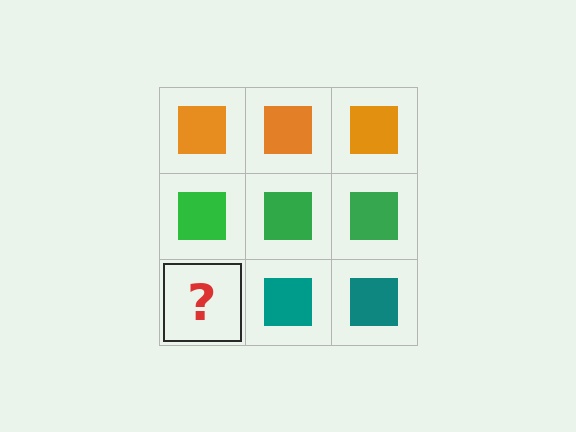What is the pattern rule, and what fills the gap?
The rule is that each row has a consistent color. The gap should be filled with a teal square.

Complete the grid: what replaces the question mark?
The question mark should be replaced with a teal square.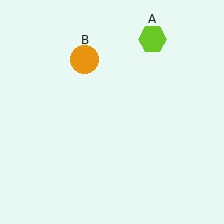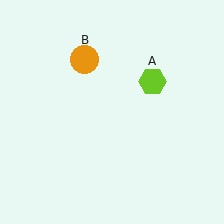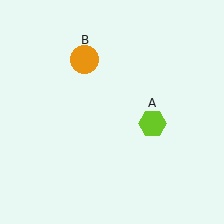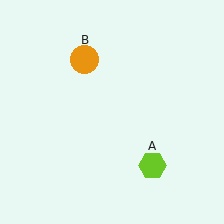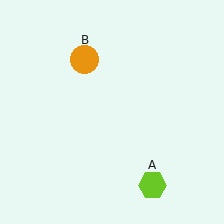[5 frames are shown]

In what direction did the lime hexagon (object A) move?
The lime hexagon (object A) moved down.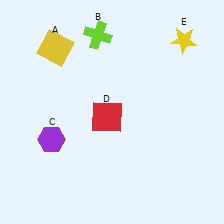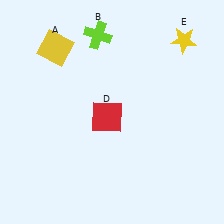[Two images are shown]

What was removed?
The purple hexagon (C) was removed in Image 2.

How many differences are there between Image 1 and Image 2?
There is 1 difference between the two images.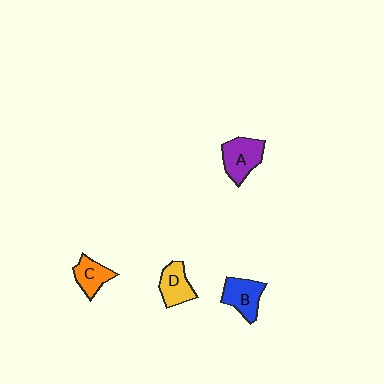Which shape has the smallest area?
Shape C (orange).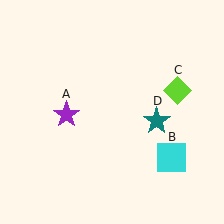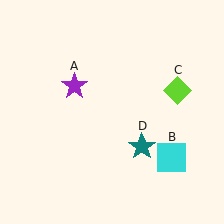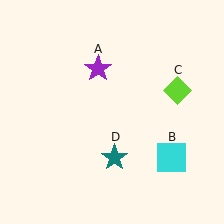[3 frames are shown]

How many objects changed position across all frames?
2 objects changed position: purple star (object A), teal star (object D).